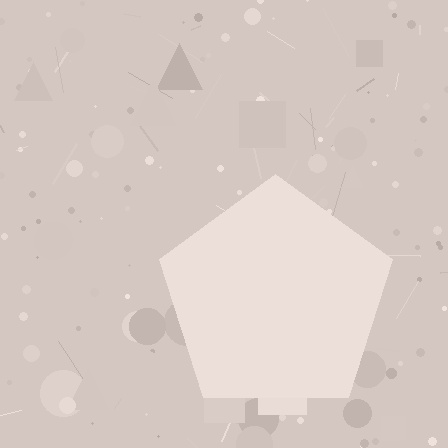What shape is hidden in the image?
A pentagon is hidden in the image.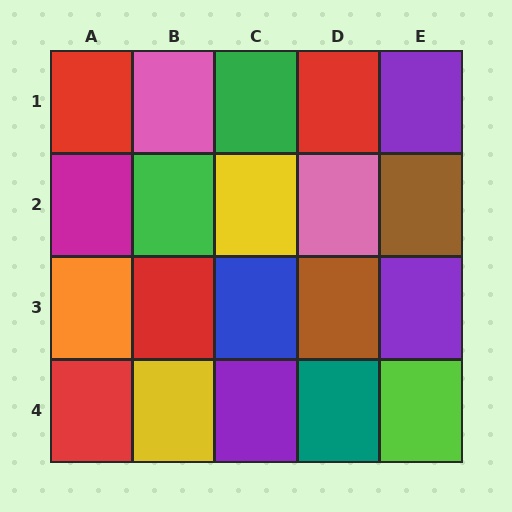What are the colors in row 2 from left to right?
Magenta, green, yellow, pink, brown.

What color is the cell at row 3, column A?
Orange.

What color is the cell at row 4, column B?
Yellow.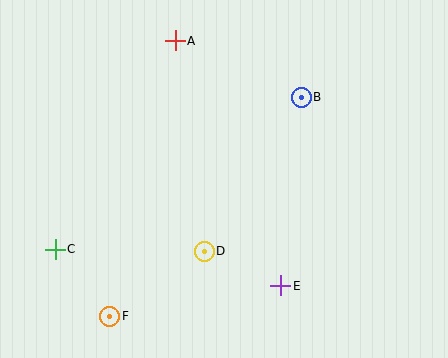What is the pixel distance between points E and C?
The distance between E and C is 228 pixels.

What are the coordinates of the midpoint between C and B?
The midpoint between C and B is at (178, 173).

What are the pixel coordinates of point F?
Point F is at (110, 316).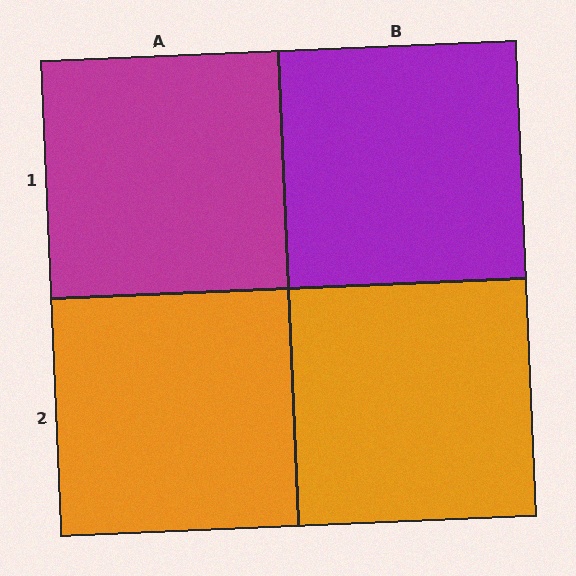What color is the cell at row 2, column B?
Orange.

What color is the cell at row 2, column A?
Orange.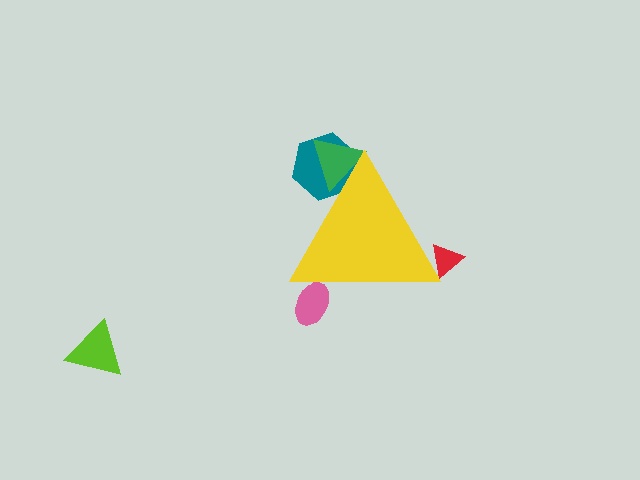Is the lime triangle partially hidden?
No, the lime triangle is fully visible.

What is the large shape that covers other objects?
A yellow triangle.